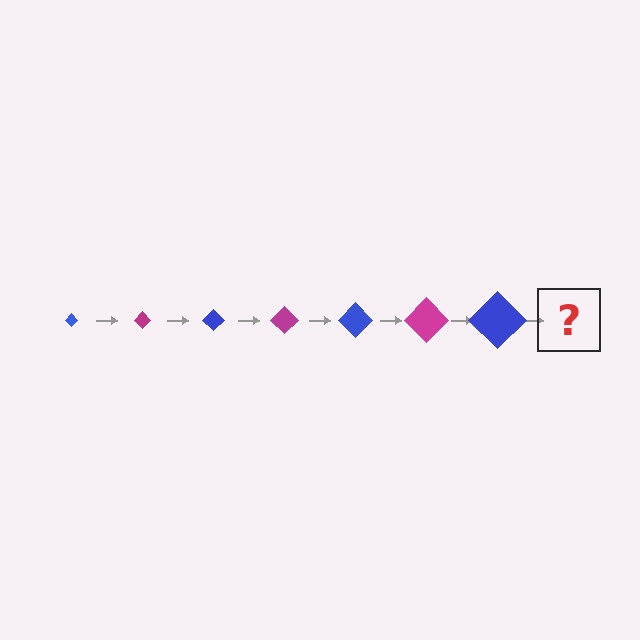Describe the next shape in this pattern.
It should be a magenta diamond, larger than the previous one.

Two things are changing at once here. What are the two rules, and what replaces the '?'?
The two rules are that the diamond grows larger each step and the color cycles through blue and magenta. The '?' should be a magenta diamond, larger than the previous one.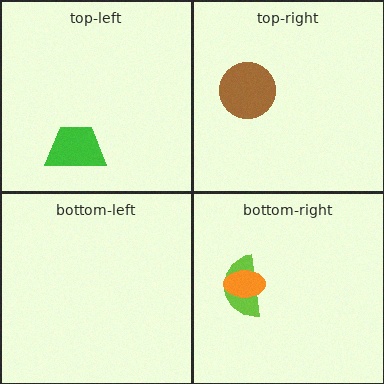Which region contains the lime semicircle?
The bottom-right region.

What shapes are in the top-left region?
The green trapezoid.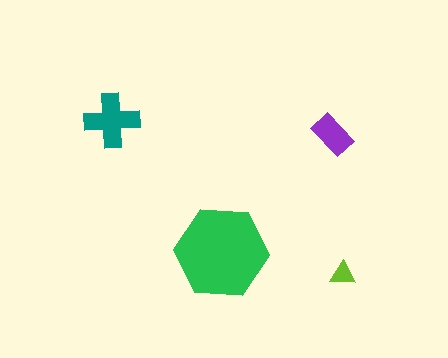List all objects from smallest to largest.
The lime triangle, the purple rectangle, the teal cross, the green hexagon.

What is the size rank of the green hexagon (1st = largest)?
1st.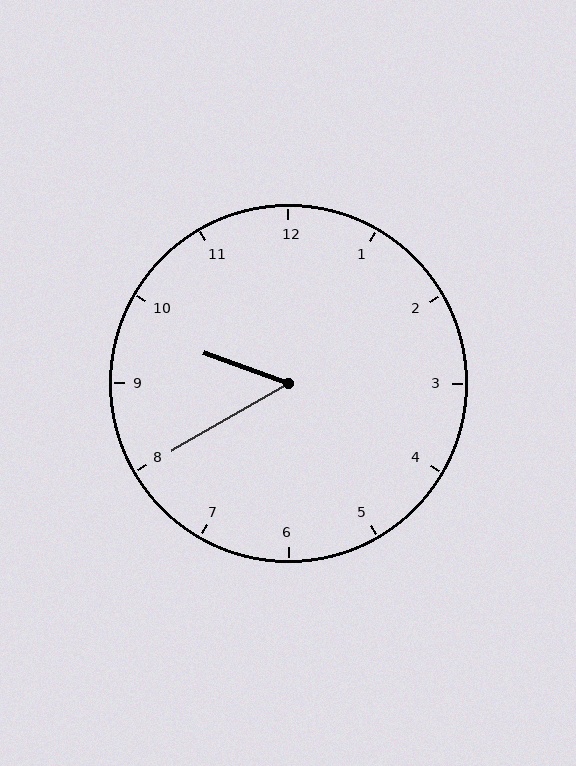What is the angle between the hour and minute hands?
Approximately 50 degrees.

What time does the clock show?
9:40.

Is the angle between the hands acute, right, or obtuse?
It is acute.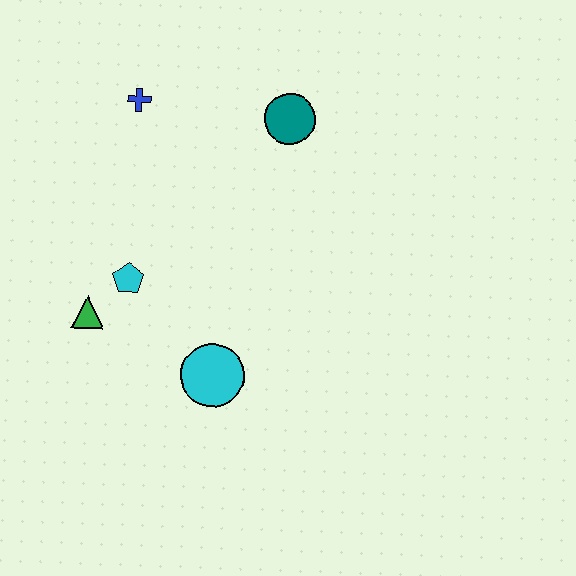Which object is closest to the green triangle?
The cyan pentagon is closest to the green triangle.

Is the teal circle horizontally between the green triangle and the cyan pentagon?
No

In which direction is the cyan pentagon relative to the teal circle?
The cyan pentagon is below the teal circle.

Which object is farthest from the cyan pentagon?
The teal circle is farthest from the cyan pentagon.